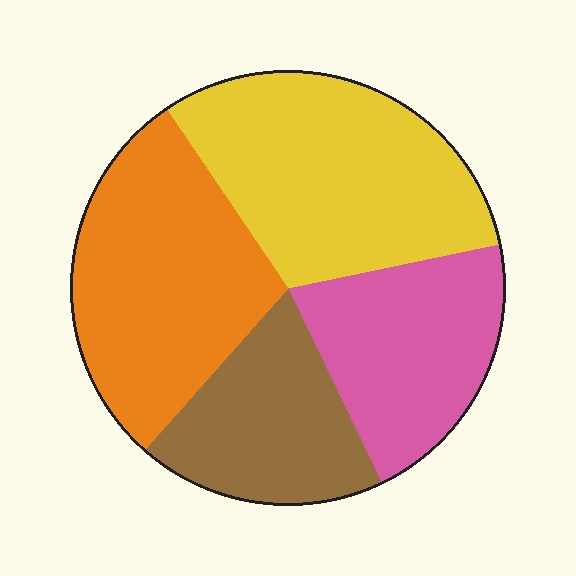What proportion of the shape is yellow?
Yellow takes up between a quarter and a half of the shape.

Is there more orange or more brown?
Orange.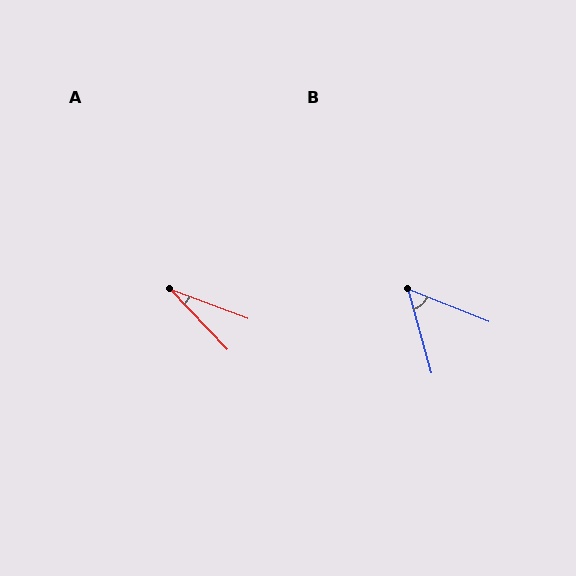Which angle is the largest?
B, at approximately 53 degrees.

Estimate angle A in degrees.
Approximately 26 degrees.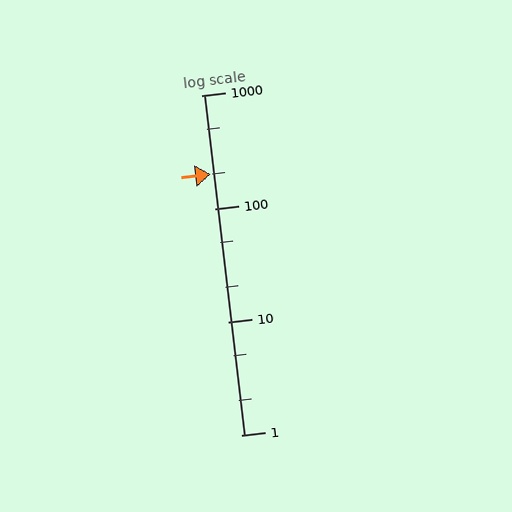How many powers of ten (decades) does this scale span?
The scale spans 3 decades, from 1 to 1000.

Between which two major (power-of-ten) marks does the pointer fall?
The pointer is between 100 and 1000.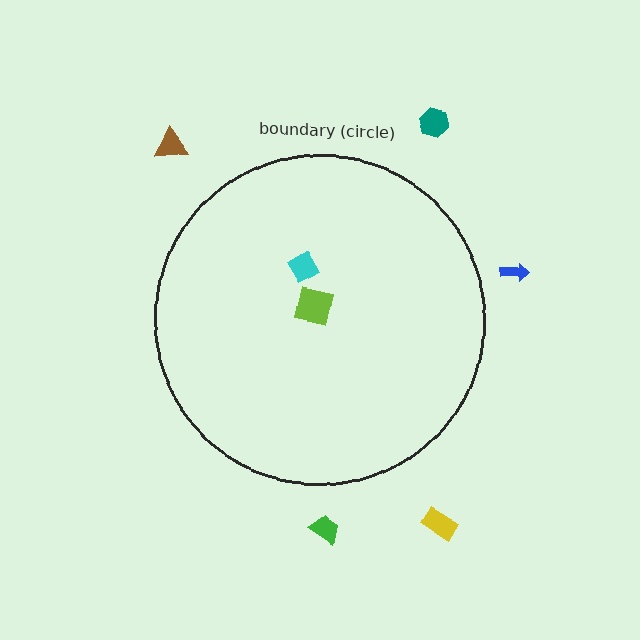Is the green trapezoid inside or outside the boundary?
Outside.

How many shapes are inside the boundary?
2 inside, 5 outside.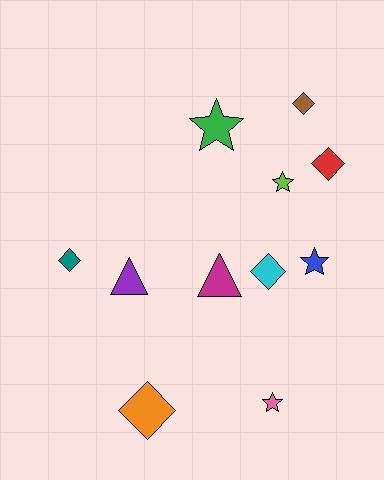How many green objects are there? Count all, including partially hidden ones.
There is 1 green object.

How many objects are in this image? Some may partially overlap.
There are 11 objects.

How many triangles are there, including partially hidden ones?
There are 2 triangles.